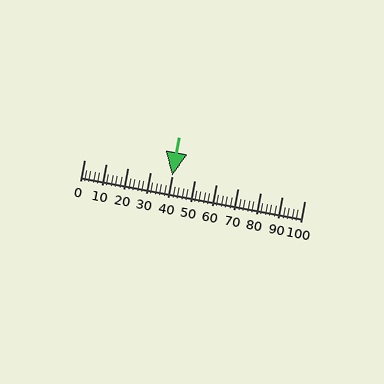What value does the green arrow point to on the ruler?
The green arrow points to approximately 40.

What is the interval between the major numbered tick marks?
The major tick marks are spaced 10 units apart.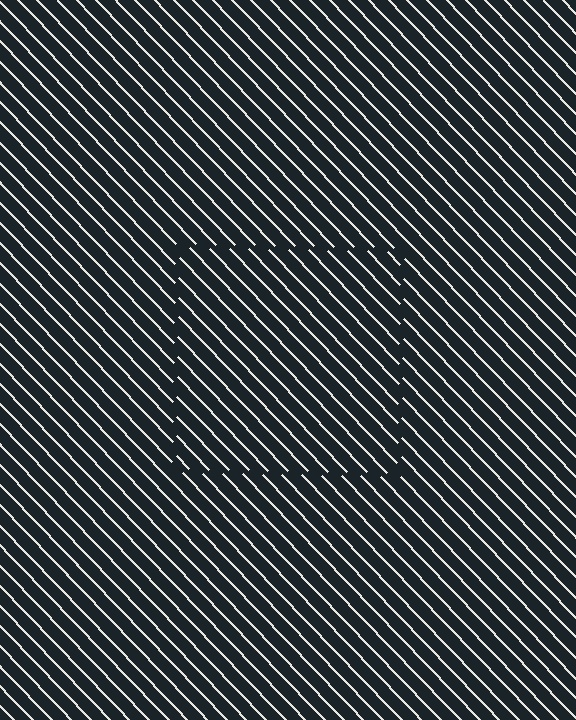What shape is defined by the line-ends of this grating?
An illusory square. The interior of the shape contains the same grating, shifted by half a period — the contour is defined by the phase discontinuity where line-ends from the inner and outer gratings abut.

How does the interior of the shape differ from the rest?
The interior of the shape contains the same grating, shifted by half a period — the contour is defined by the phase discontinuity where line-ends from the inner and outer gratings abut.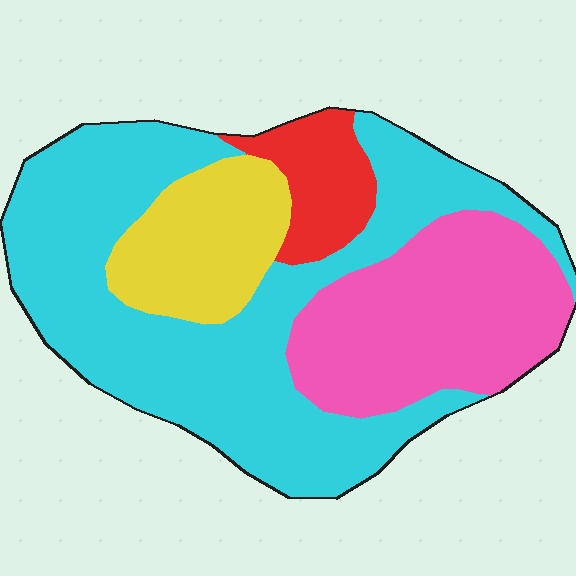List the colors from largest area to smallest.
From largest to smallest: cyan, pink, yellow, red.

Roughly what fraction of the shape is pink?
Pink covers 26% of the shape.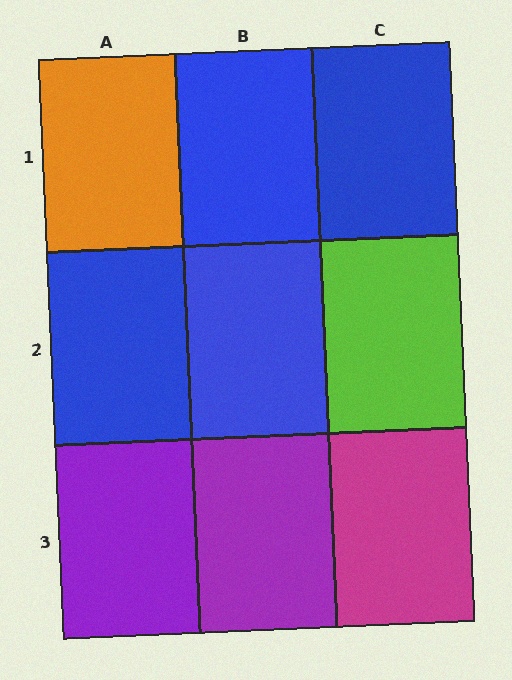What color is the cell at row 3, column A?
Purple.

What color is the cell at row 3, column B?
Purple.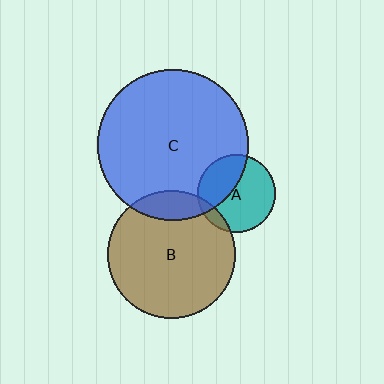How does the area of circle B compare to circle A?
Approximately 2.8 times.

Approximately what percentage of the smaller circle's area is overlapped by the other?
Approximately 15%.